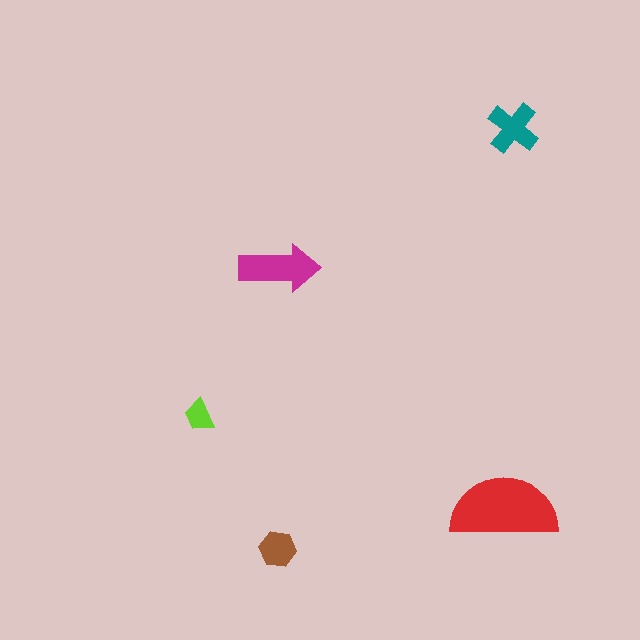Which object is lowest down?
The brown hexagon is bottommost.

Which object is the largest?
The red semicircle.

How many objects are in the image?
There are 5 objects in the image.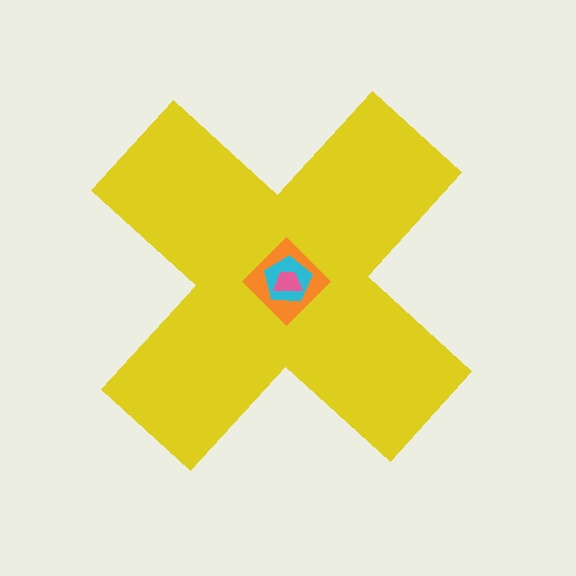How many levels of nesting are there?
4.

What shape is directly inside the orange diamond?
The cyan pentagon.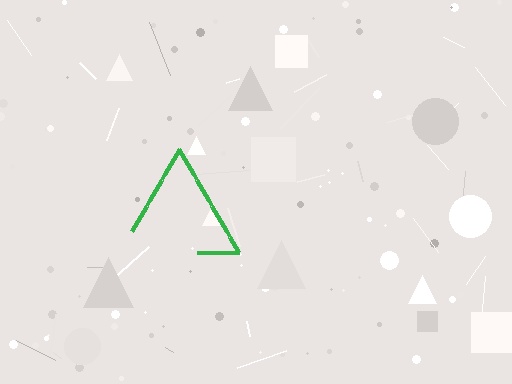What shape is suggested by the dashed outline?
The dashed outline suggests a triangle.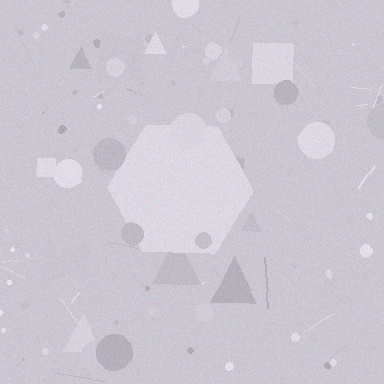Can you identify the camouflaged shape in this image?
The camouflaged shape is a hexagon.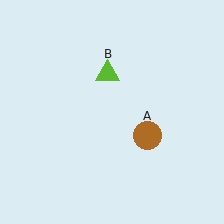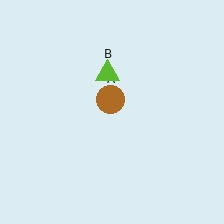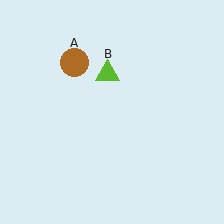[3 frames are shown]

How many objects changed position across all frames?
1 object changed position: brown circle (object A).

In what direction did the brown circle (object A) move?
The brown circle (object A) moved up and to the left.